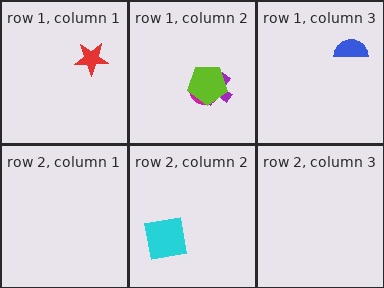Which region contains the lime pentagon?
The row 1, column 2 region.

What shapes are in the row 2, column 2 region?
The cyan square.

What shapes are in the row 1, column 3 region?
The blue semicircle.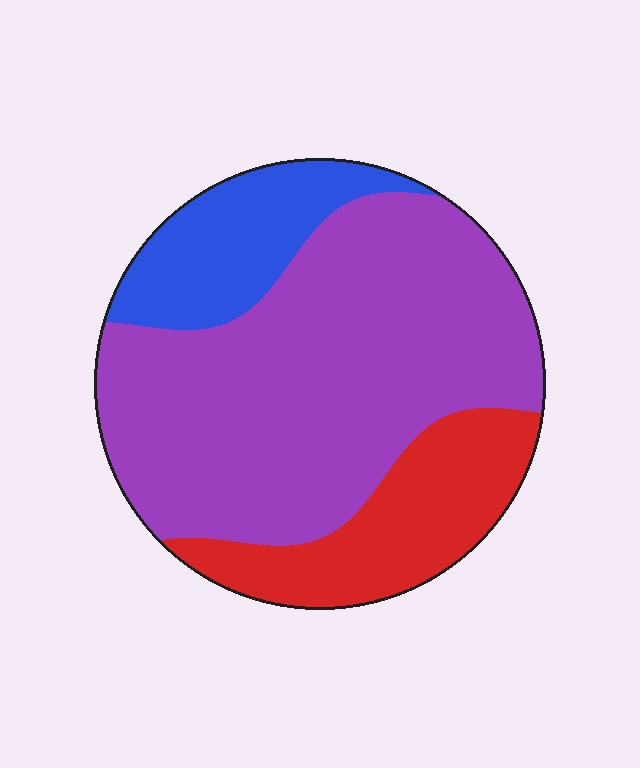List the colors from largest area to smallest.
From largest to smallest: purple, red, blue.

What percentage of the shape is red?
Red covers around 20% of the shape.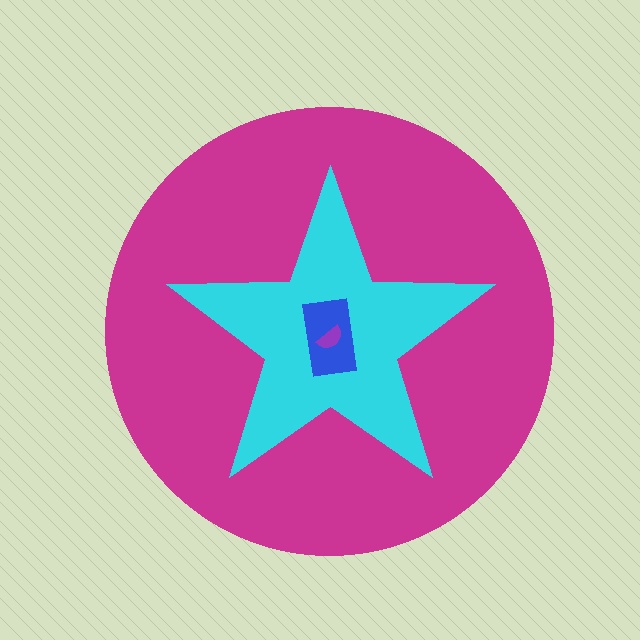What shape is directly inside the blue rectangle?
The purple semicircle.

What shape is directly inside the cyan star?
The blue rectangle.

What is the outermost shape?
The magenta circle.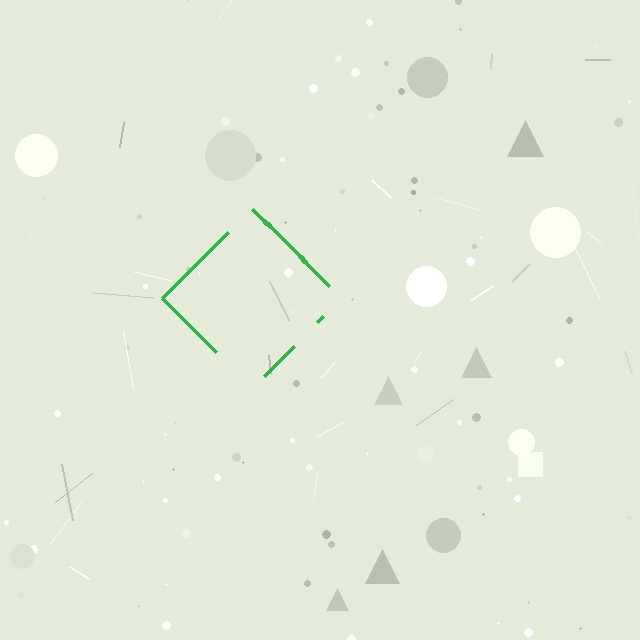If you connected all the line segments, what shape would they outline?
They would outline a diamond.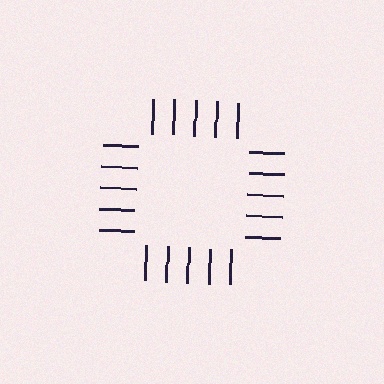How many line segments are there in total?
20 — 5 along each of the 4 edges.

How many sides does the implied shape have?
4 sides — the line-ends trace a square.